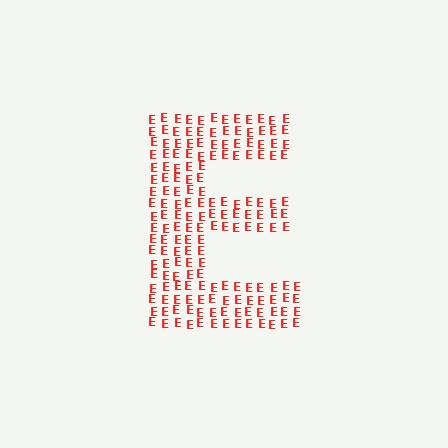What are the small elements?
The small elements are letter E's.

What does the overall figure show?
The overall figure shows the letter E.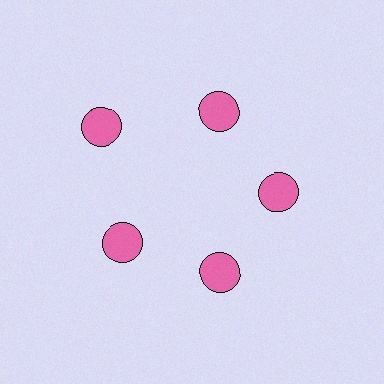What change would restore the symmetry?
The symmetry would be restored by moving it inward, back onto the ring so that all 5 circles sit at equal angles and equal distance from the center.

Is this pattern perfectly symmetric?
No. The 5 pink circles are arranged in a ring, but one element near the 10 o'clock position is pushed outward from the center, breaking the 5-fold rotational symmetry.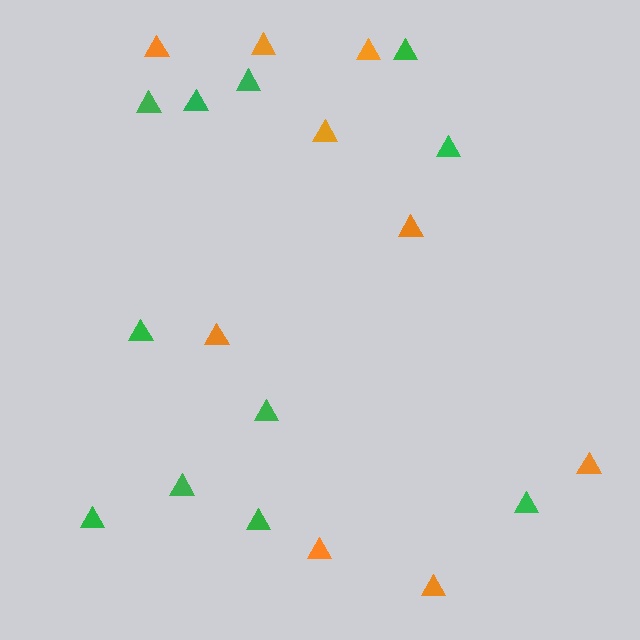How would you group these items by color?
There are 2 groups: one group of green triangles (11) and one group of orange triangles (9).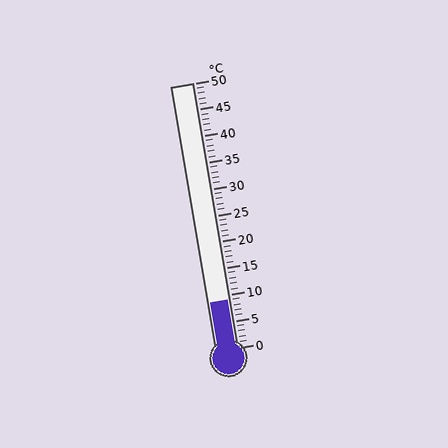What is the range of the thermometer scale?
The thermometer scale ranges from 0°C to 50°C.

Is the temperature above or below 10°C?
The temperature is below 10°C.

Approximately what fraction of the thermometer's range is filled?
The thermometer is filled to approximately 20% of its range.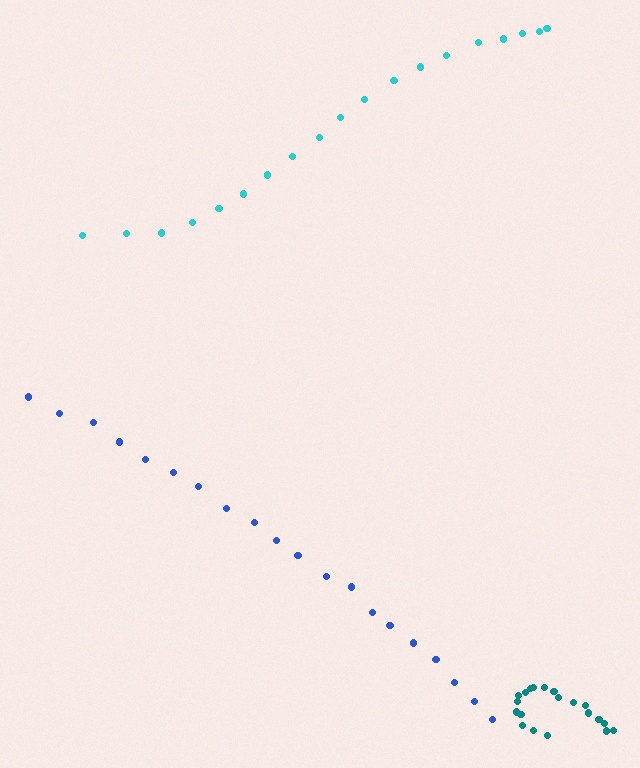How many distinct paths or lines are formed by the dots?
There are 3 distinct paths.